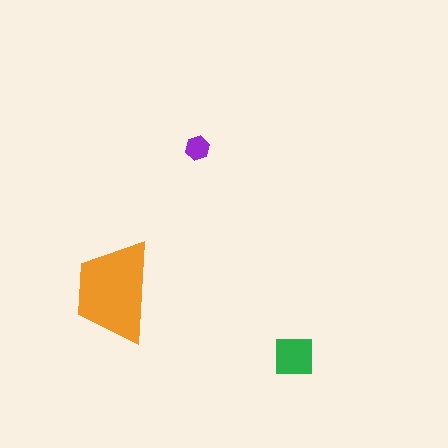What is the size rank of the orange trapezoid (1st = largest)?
1st.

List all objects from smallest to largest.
The purple hexagon, the green square, the orange trapezoid.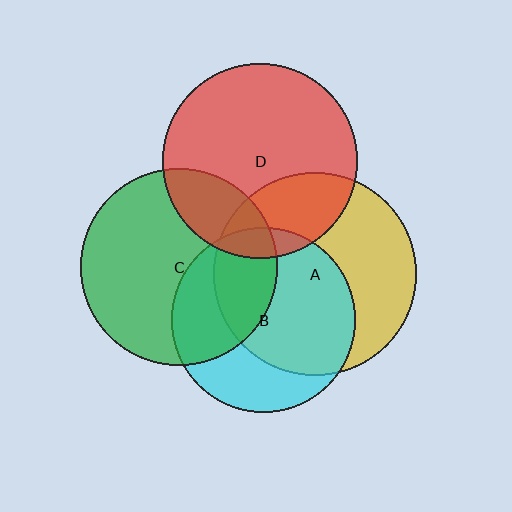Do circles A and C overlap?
Yes.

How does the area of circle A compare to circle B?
Approximately 1.2 times.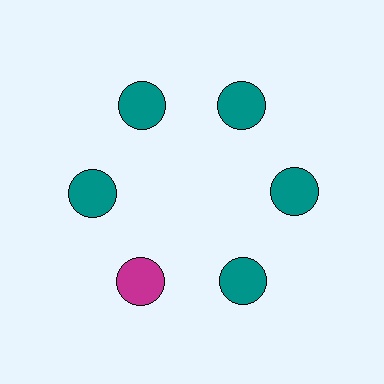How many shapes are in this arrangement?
There are 6 shapes arranged in a ring pattern.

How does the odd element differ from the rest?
It has a different color: magenta instead of teal.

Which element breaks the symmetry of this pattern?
The magenta circle at roughly the 7 o'clock position breaks the symmetry. All other shapes are teal circles.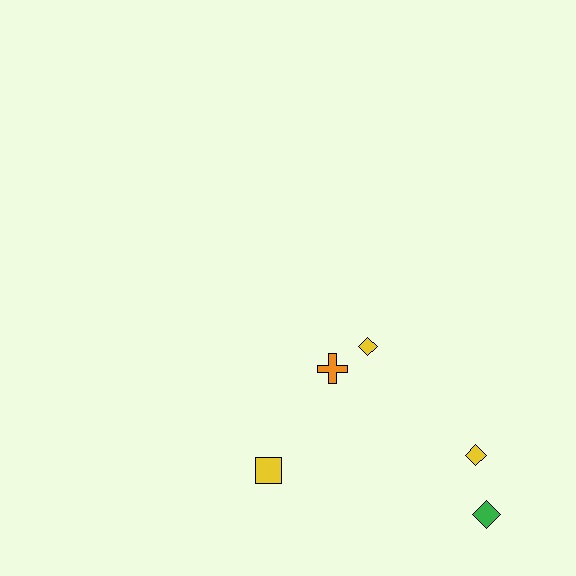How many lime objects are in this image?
There are no lime objects.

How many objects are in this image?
There are 5 objects.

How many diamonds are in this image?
There are 3 diamonds.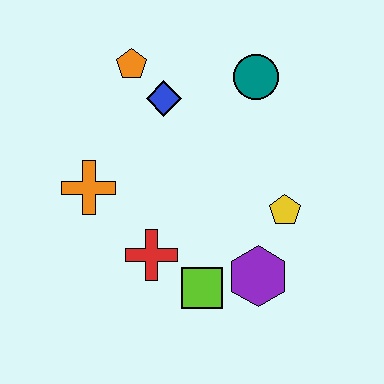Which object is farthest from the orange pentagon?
The purple hexagon is farthest from the orange pentagon.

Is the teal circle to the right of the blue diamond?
Yes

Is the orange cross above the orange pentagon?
No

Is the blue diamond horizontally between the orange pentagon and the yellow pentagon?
Yes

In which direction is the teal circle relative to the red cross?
The teal circle is above the red cross.